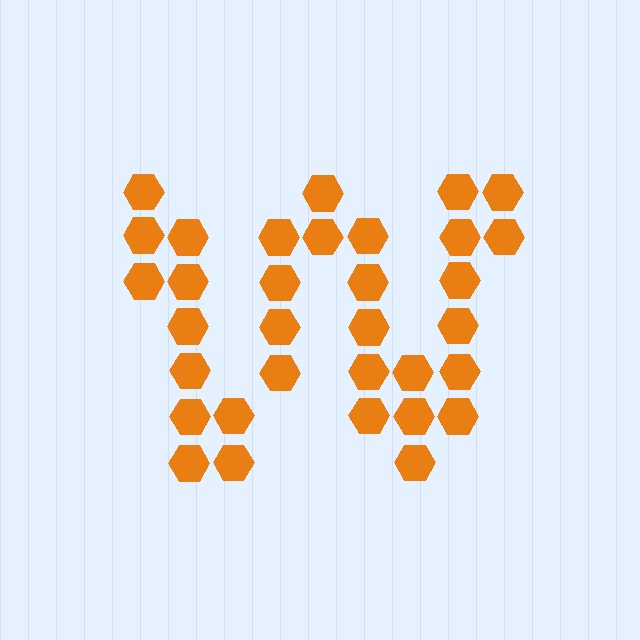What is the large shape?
The large shape is the letter W.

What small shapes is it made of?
It is made of small hexagons.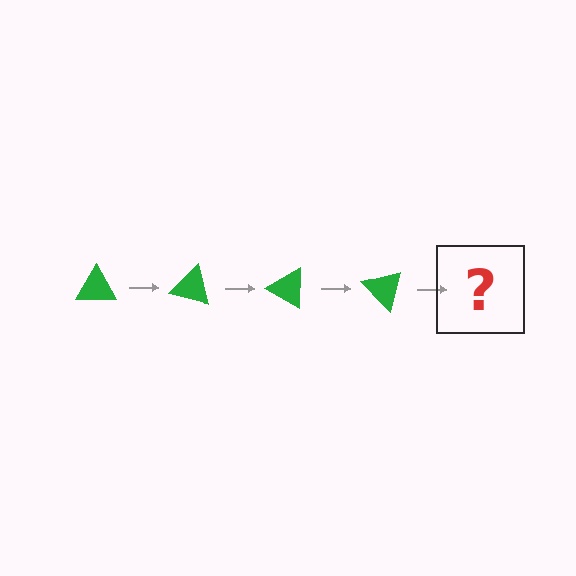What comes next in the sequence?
The next element should be a green triangle rotated 60 degrees.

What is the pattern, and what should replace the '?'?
The pattern is that the triangle rotates 15 degrees each step. The '?' should be a green triangle rotated 60 degrees.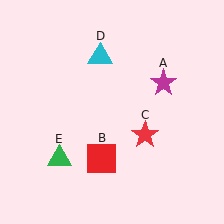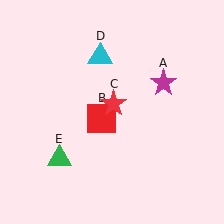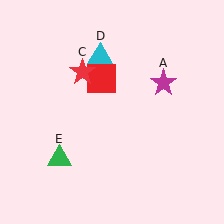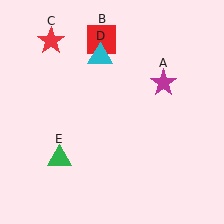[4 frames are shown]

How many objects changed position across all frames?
2 objects changed position: red square (object B), red star (object C).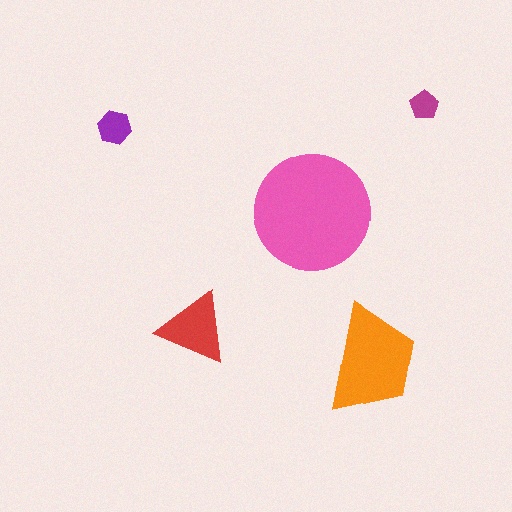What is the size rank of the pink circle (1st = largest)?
1st.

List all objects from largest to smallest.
The pink circle, the orange trapezoid, the red triangle, the purple hexagon, the magenta pentagon.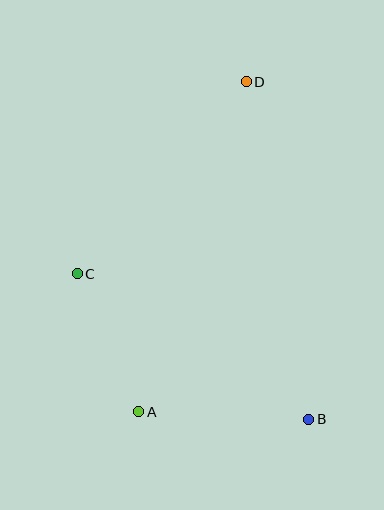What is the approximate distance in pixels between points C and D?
The distance between C and D is approximately 256 pixels.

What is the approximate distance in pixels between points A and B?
The distance between A and B is approximately 170 pixels.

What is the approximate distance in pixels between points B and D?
The distance between B and D is approximately 344 pixels.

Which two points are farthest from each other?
Points A and D are farthest from each other.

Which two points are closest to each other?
Points A and C are closest to each other.